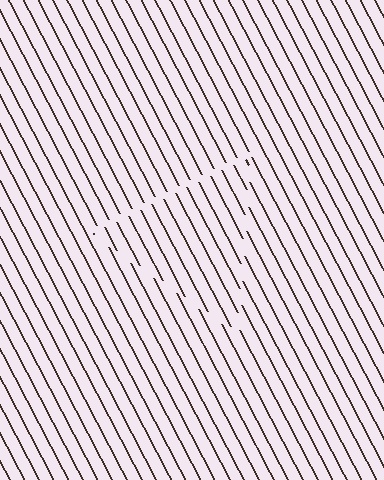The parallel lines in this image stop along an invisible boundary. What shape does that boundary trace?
An illusory triangle. The interior of the shape contains the same grating, shifted by half a period — the contour is defined by the phase discontinuity where line-ends from the inner and outer gratings abut.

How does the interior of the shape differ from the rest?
The interior of the shape contains the same grating, shifted by half a period — the contour is defined by the phase discontinuity where line-ends from the inner and outer gratings abut.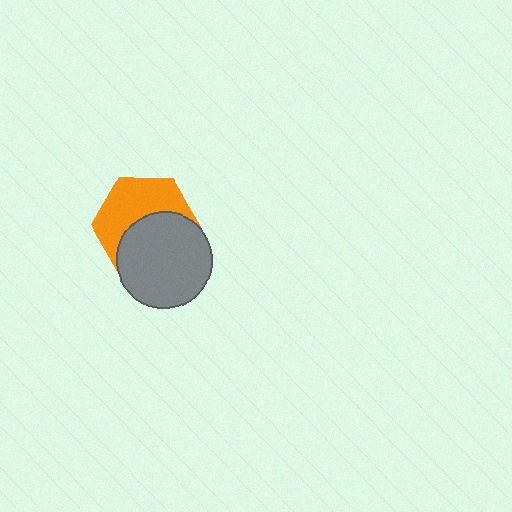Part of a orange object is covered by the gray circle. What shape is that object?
It is a hexagon.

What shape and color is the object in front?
The object in front is a gray circle.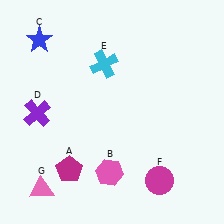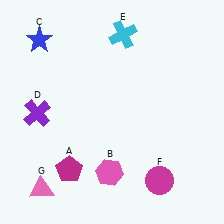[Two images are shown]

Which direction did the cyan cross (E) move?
The cyan cross (E) moved up.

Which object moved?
The cyan cross (E) moved up.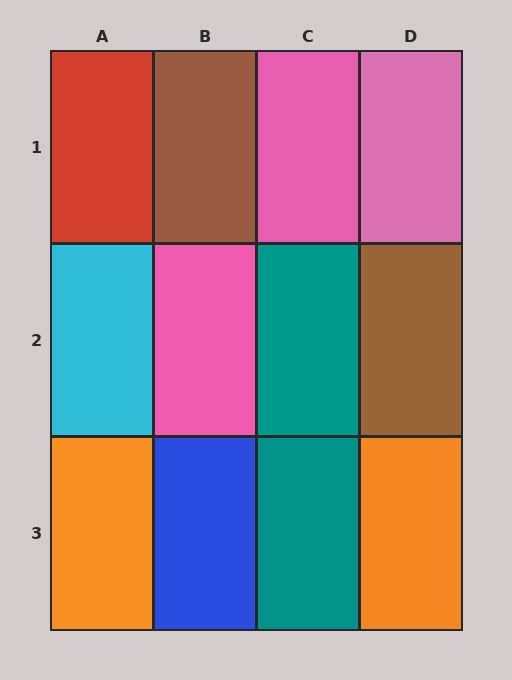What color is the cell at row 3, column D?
Orange.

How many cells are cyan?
1 cell is cyan.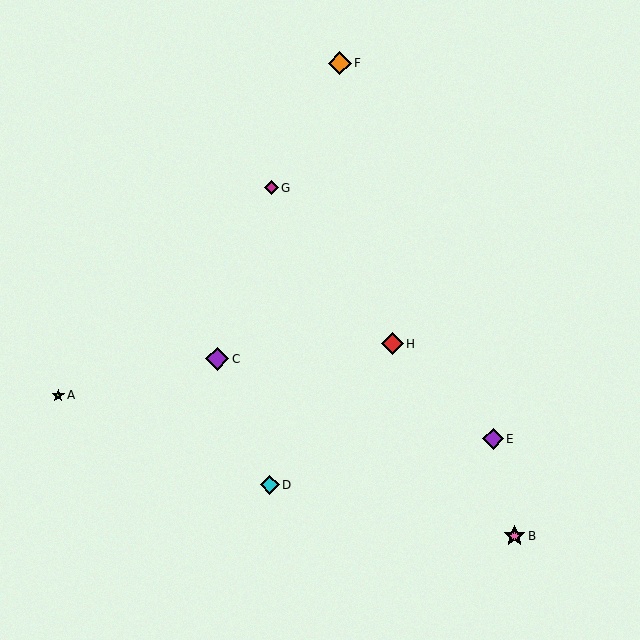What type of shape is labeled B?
Shape B is a pink star.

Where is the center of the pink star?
The center of the pink star is at (514, 536).